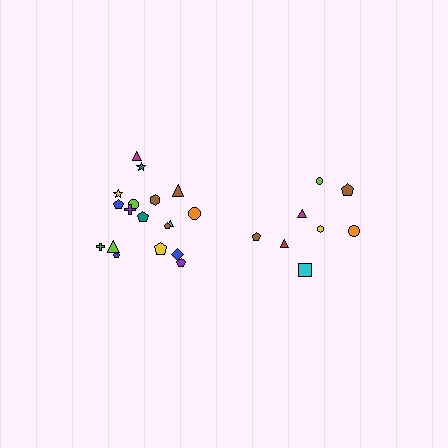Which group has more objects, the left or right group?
The left group.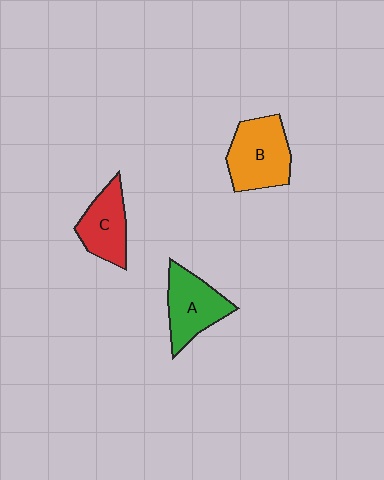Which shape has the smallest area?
Shape C (red).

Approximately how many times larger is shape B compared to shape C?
Approximately 1.3 times.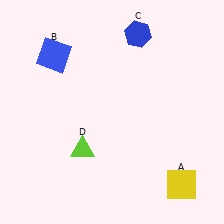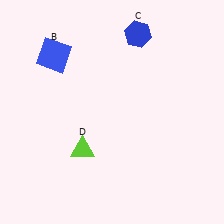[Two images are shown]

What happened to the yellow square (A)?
The yellow square (A) was removed in Image 2. It was in the bottom-right area of Image 1.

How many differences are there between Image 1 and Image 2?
There is 1 difference between the two images.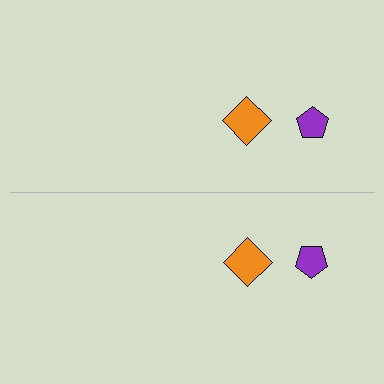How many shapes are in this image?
There are 4 shapes in this image.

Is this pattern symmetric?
Yes, this pattern has bilateral (reflection) symmetry.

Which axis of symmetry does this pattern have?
The pattern has a horizontal axis of symmetry running through the center of the image.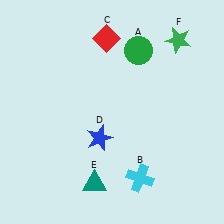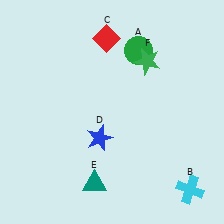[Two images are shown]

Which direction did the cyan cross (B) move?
The cyan cross (B) moved right.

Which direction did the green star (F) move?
The green star (F) moved left.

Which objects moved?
The objects that moved are: the cyan cross (B), the green star (F).